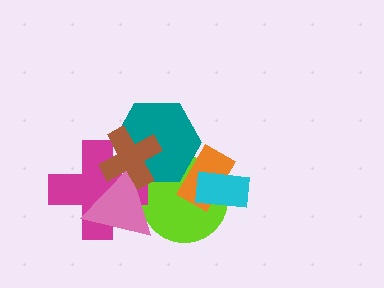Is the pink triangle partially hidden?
Yes, it is partially covered by another shape.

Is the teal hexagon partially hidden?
Yes, it is partially covered by another shape.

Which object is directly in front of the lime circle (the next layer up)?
The orange rectangle is directly in front of the lime circle.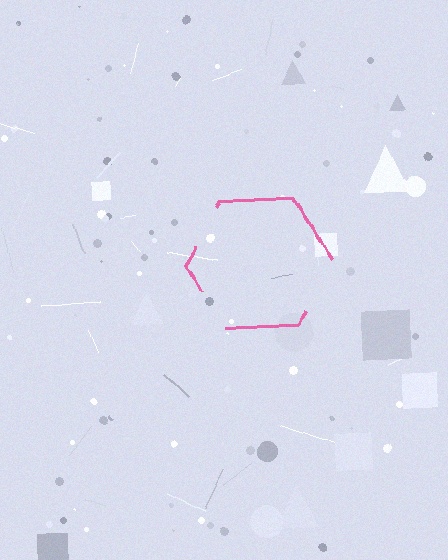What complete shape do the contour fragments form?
The contour fragments form a hexagon.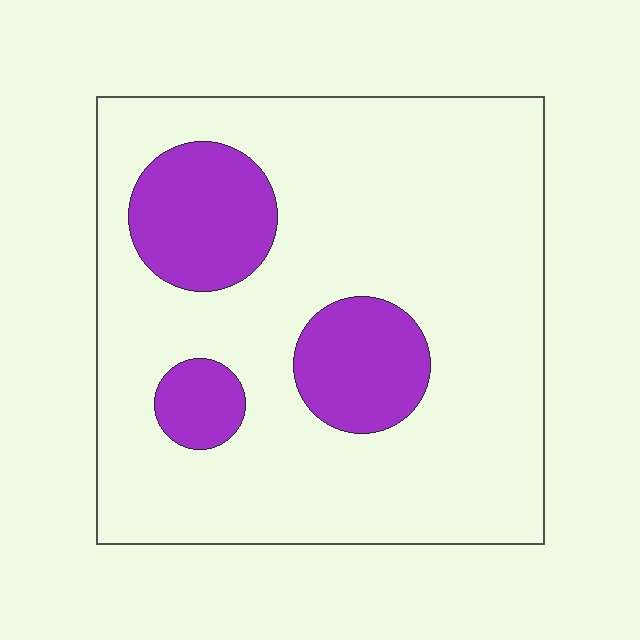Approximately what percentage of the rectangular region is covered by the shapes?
Approximately 20%.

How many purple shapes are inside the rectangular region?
3.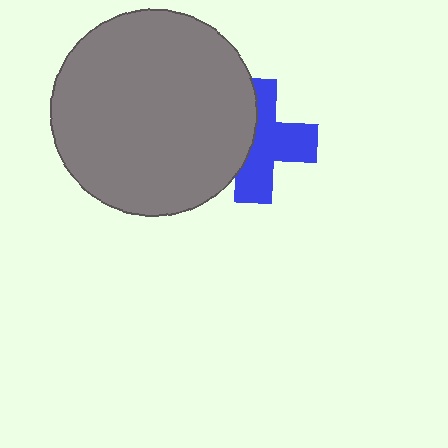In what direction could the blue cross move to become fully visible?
The blue cross could move right. That would shift it out from behind the gray circle entirely.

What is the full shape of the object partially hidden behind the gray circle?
The partially hidden object is a blue cross.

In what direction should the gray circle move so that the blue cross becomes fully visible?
The gray circle should move left. That is the shortest direction to clear the overlap and leave the blue cross fully visible.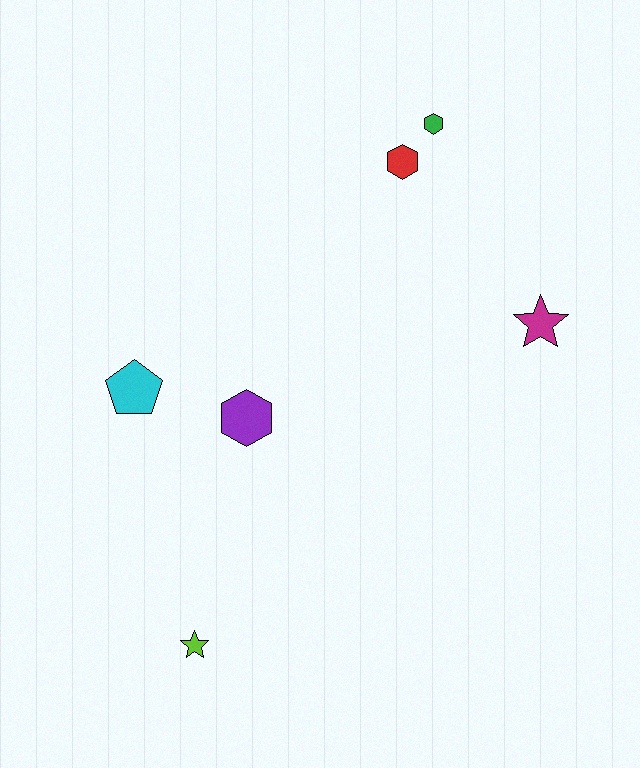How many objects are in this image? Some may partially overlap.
There are 6 objects.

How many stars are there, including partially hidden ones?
There are 2 stars.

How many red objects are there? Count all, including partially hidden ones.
There is 1 red object.